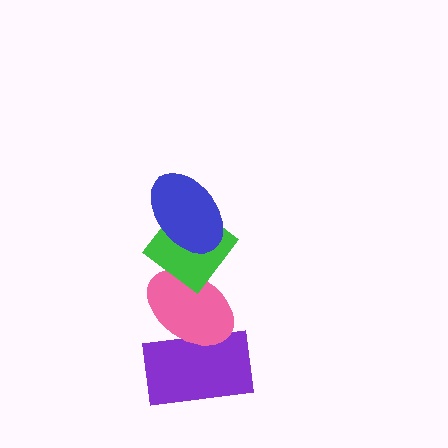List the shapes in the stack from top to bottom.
From top to bottom: the blue ellipse, the green diamond, the pink ellipse, the purple rectangle.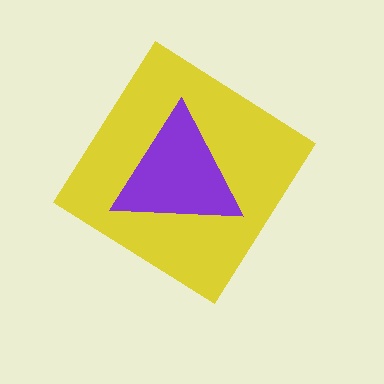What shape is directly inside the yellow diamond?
The purple triangle.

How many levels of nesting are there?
2.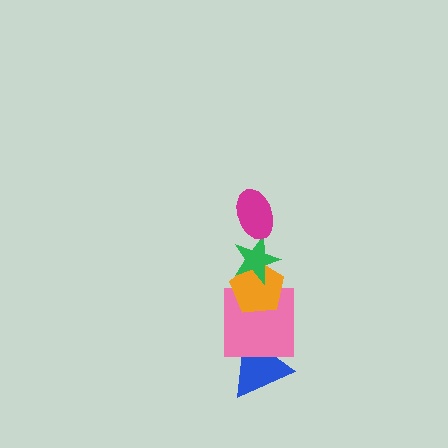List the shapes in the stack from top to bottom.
From top to bottom: the magenta ellipse, the green star, the orange pentagon, the pink square, the blue triangle.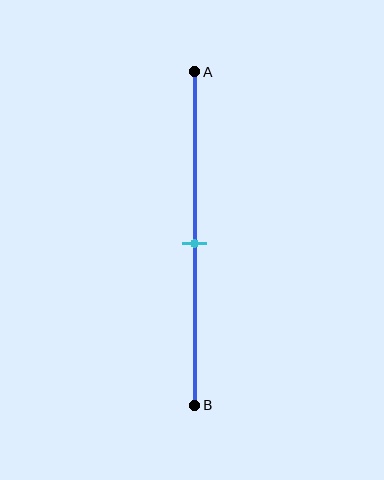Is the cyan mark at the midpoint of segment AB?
Yes, the mark is approximately at the midpoint.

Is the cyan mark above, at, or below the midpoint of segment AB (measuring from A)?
The cyan mark is approximately at the midpoint of segment AB.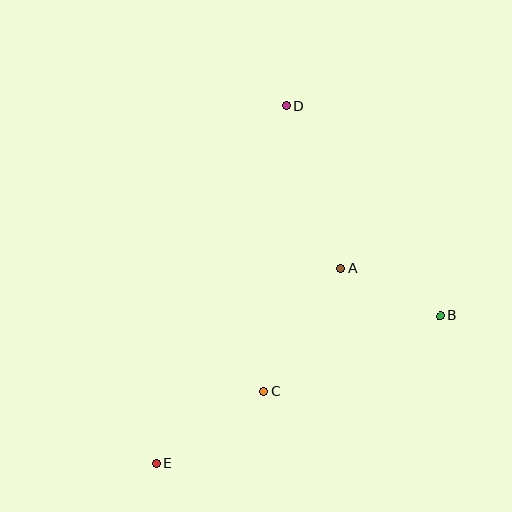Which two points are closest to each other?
Points A and B are closest to each other.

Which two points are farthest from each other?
Points D and E are farthest from each other.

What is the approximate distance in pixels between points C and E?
The distance between C and E is approximately 129 pixels.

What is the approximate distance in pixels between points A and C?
The distance between A and C is approximately 145 pixels.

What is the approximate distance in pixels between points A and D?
The distance between A and D is approximately 172 pixels.